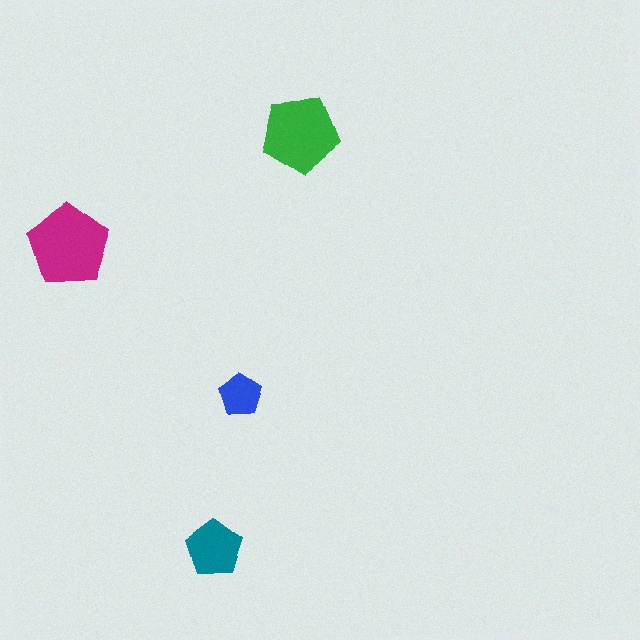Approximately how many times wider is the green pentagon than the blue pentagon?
About 2 times wider.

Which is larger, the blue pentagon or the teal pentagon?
The teal one.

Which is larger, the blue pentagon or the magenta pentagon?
The magenta one.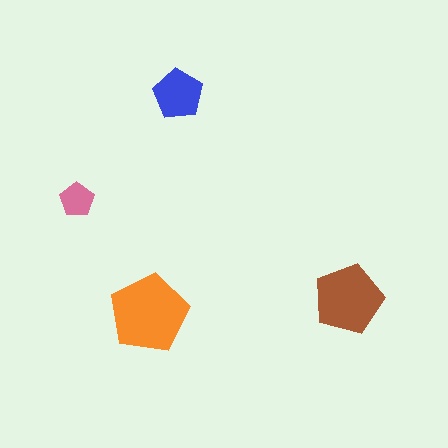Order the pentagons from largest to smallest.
the orange one, the brown one, the blue one, the pink one.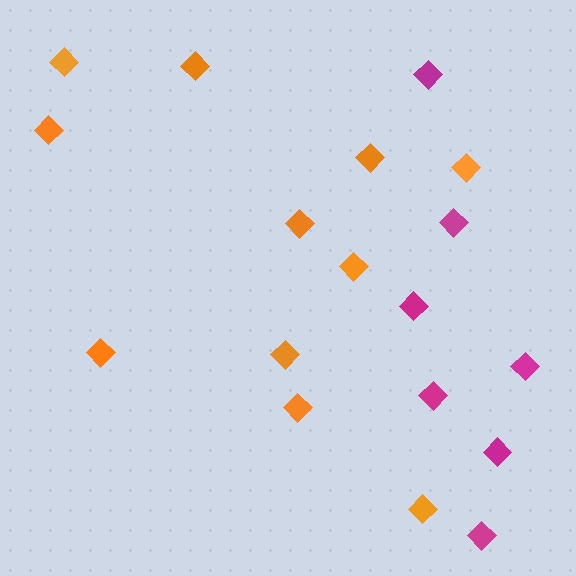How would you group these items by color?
There are 2 groups: one group of orange diamonds (11) and one group of magenta diamonds (7).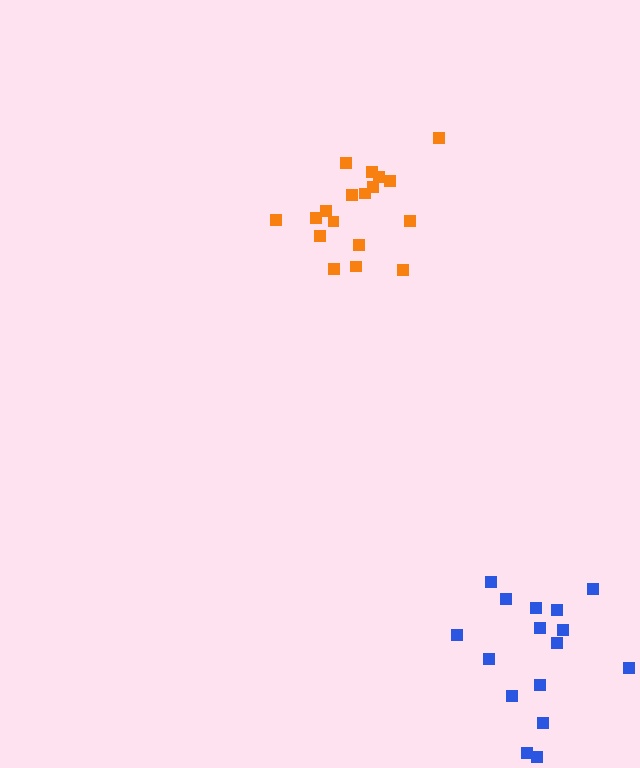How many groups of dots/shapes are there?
There are 2 groups.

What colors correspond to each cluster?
The clusters are colored: orange, blue.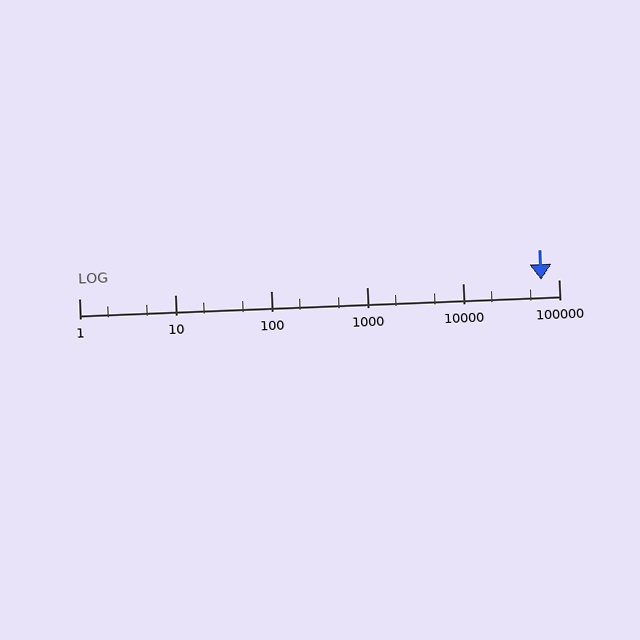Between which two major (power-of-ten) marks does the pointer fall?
The pointer is between 10000 and 100000.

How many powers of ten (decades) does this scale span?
The scale spans 5 decades, from 1 to 100000.